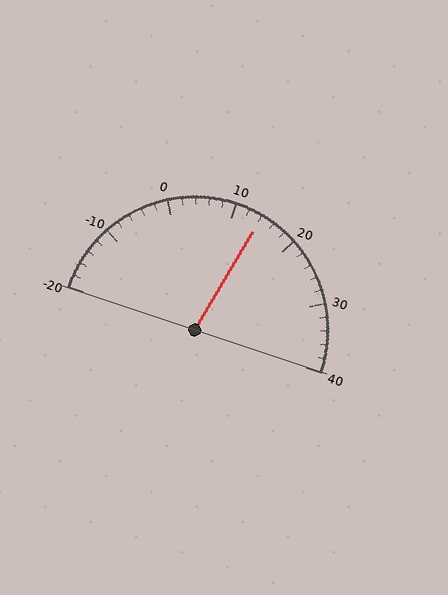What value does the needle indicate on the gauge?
The needle indicates approximately 14.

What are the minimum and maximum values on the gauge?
The gauge ranges from -20 to 40.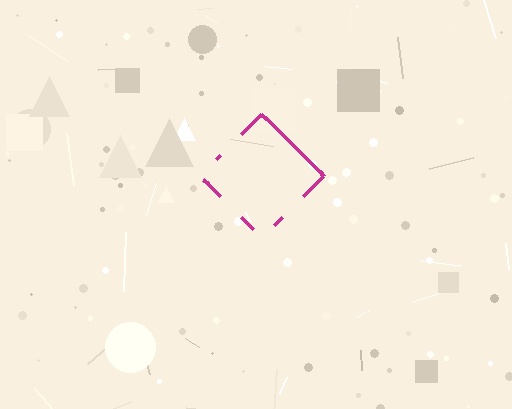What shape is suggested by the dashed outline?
The dashed outline suggests a diamond.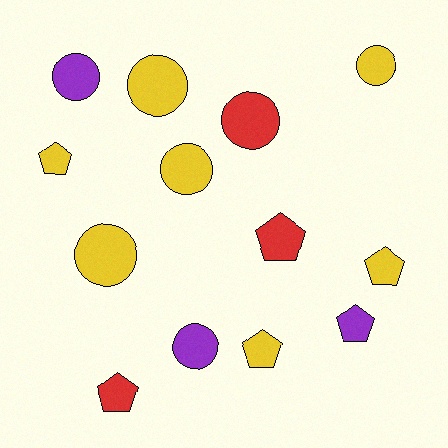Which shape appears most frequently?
Circle, with 7 objects.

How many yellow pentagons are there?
There are 3 yellow pentagons.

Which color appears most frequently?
Yellow, with 7 objects.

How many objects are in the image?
There are 13 objects.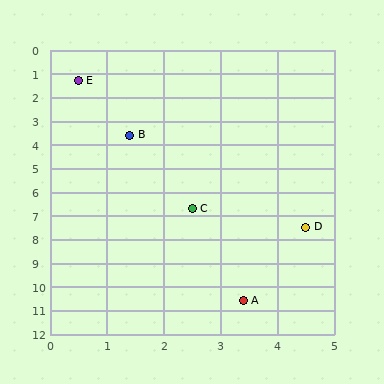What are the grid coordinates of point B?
Point B is at approximately (1.4, 3.6).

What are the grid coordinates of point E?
Point E is at approximately (0.5, 1.3).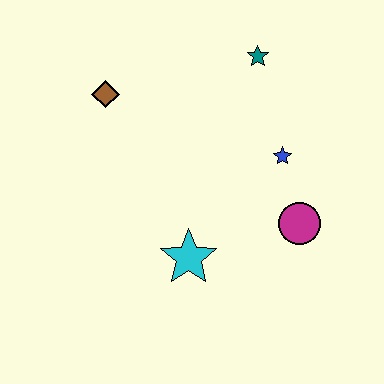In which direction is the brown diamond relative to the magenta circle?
The brown diamond is to the left of the magenta circle.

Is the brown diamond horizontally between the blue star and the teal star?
No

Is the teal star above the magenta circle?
Yes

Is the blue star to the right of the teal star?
Yes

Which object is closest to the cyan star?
The magenta circle is closest to the cyan star.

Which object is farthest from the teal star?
The cyan star is farthest from the teal star.